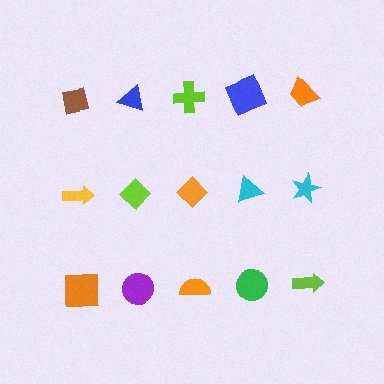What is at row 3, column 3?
An orange semicircle.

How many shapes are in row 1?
5 shapes.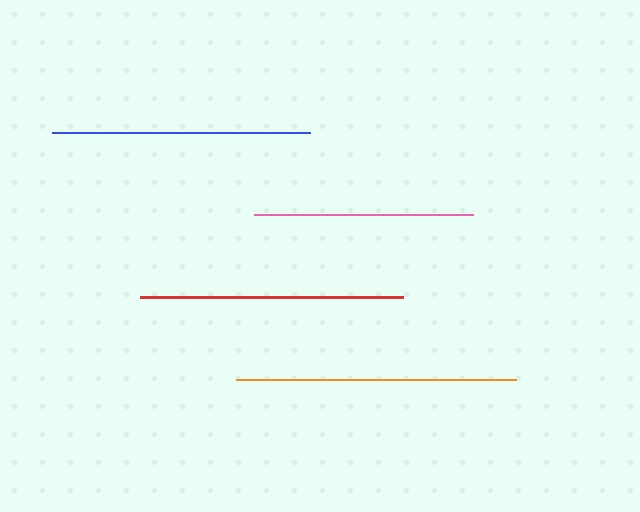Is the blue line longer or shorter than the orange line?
The orange line is longer than the blue line.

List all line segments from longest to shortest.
From longest to shortest: orange, red, blue, pink.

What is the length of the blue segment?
The blue segment is approximately 258 pixels long.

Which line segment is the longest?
The orange line is the longest at approximately 280 pixels.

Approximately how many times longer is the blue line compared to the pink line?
The blue line is approximately 1.2 times the length of the pink line.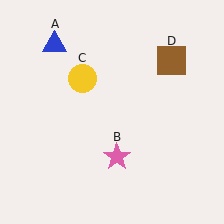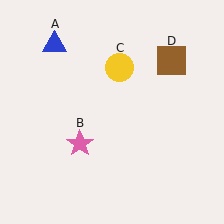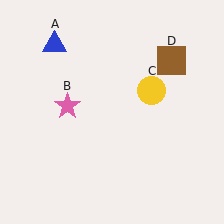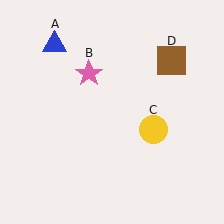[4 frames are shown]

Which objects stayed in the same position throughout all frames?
Blue triangle (object A) and brown square (object D) remained stationary.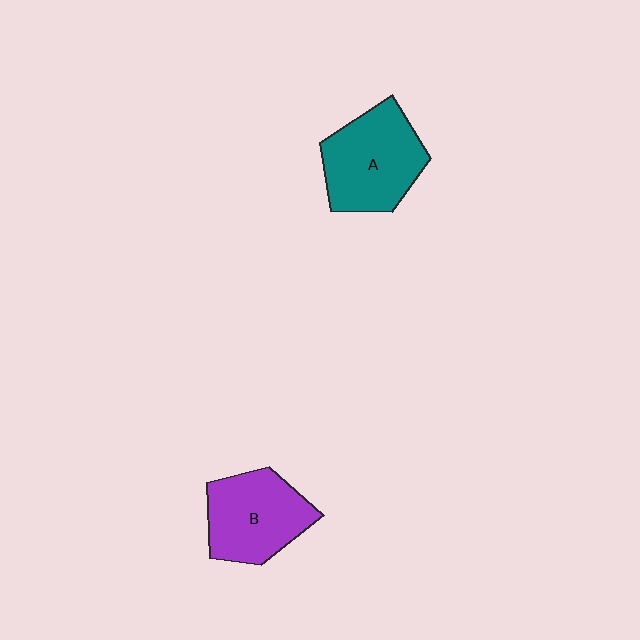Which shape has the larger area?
Shape A (teal).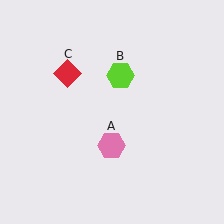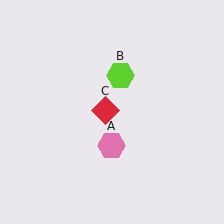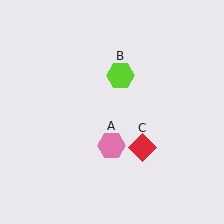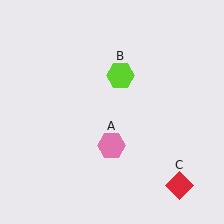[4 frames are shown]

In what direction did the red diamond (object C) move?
The red diamond (object C) moved down and to the right.